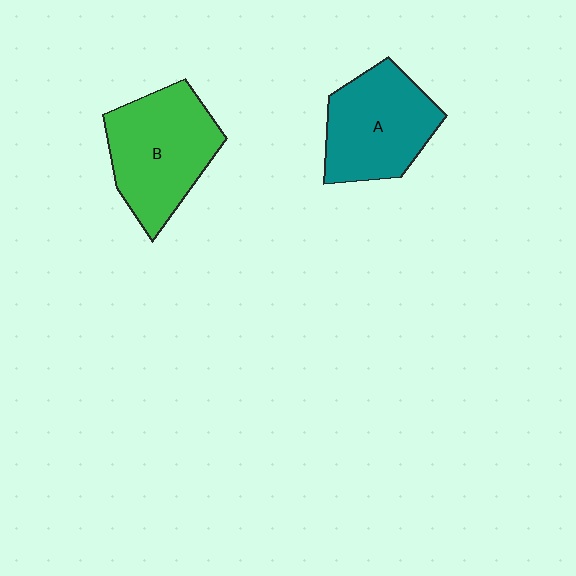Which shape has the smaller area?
Shape A (teal).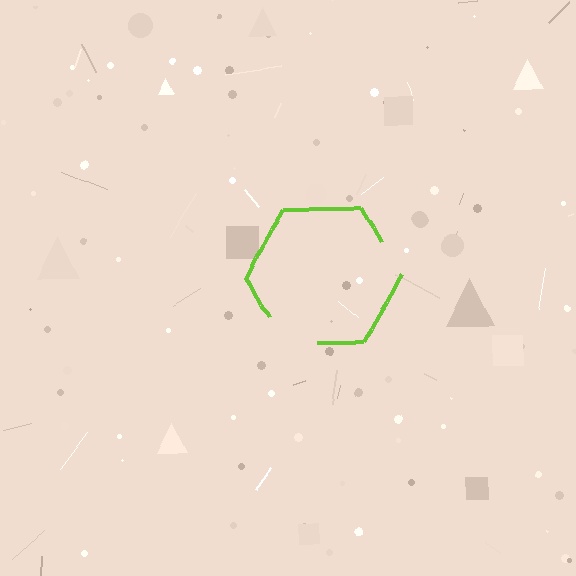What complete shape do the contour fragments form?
The contour fragments form a hexagon.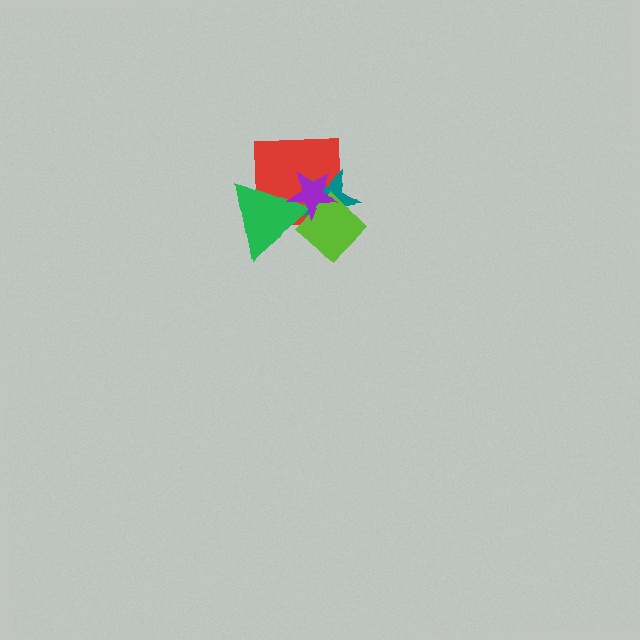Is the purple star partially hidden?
No, no other shape covers it.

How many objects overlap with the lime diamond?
4 objects overlap with the lime diamond.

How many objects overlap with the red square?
4 objects overlap with the red square.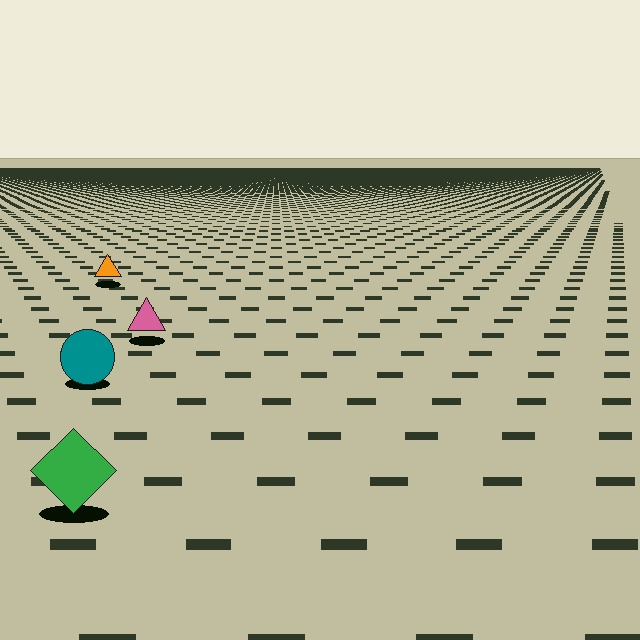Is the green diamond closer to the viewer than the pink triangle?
Yes. The green diamond is closer — you can tell from the texture gradient: the ground texture is coarser near it.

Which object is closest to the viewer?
The green diamond is closest. The texture marks near it are larger and more spread out.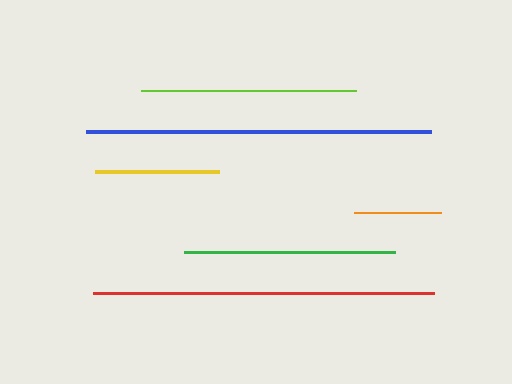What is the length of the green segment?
The green segment is approximately 211 pixels long.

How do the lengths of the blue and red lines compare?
The blue and red lines are approximately the same length.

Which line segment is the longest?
The blue line is the longest at approximately 345 pixels.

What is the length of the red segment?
The red segment is approximately 342 pixels long.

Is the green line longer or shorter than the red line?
The red line is longer than the green line.